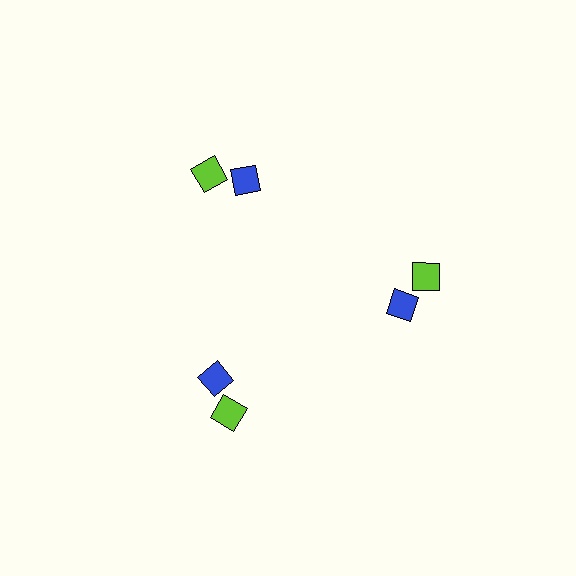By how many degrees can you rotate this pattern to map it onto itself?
The pattern maps onto itself every 120 degrees of rotation.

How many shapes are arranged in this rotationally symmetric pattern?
There are 6 shapes, arranged in 3 groups of 2.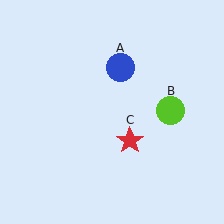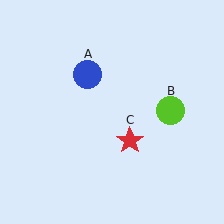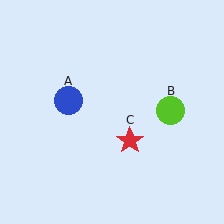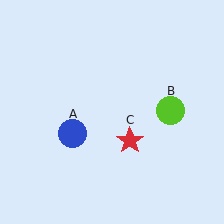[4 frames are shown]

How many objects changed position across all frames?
1 object changed position: blue circle (object A).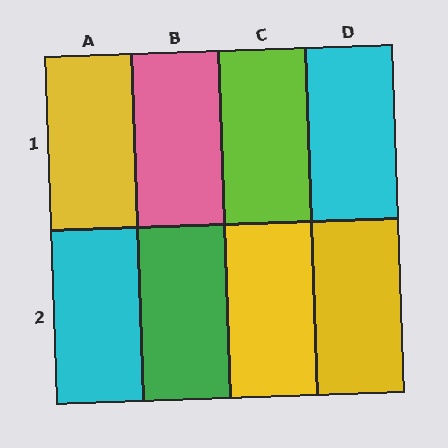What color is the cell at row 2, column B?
Green.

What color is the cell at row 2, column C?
Yellow.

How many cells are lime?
1 cell is lime.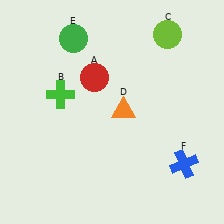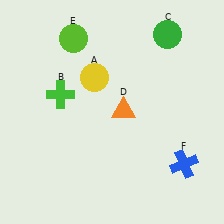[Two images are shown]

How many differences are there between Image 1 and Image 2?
There are 3 differences between the two images.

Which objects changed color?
A changed from red to yellow. C changed from lime to green. E changed from green to lime.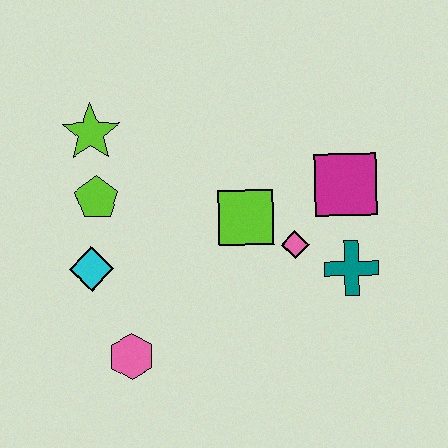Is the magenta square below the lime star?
Yes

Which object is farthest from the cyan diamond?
The magenta square is farthest from the cyan diamond.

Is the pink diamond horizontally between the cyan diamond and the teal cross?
Yes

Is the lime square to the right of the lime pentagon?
Yes